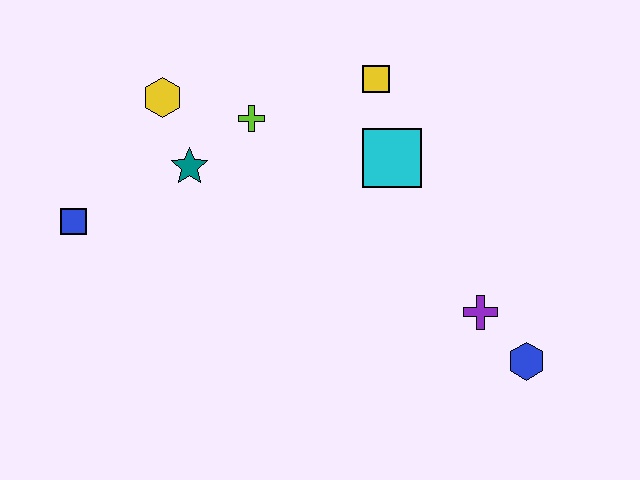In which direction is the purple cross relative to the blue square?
The purple cross is to the right of the blue square.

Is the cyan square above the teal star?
Yes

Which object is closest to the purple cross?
The blue hexagon is closest to the purple cross.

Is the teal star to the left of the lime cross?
Yes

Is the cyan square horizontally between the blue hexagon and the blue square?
Yes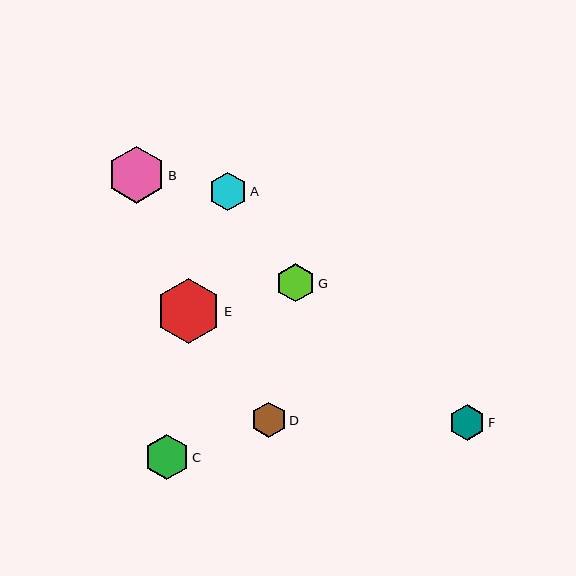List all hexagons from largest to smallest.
From largest to smallest: E, B, C, A, G, F, D.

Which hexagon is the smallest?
Hexagon D is the smallest with a size of approximately 35 pixels.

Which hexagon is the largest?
Hexagon E is the largest with a size of approximately 65 pixels.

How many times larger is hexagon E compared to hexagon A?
Hexagon E is approximately 1.7 times the size of hexagon A.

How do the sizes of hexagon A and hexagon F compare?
Hexagon A and hexagon F are approximately the same size.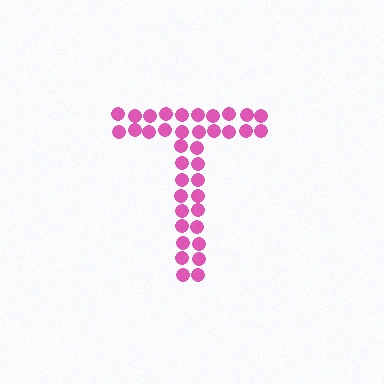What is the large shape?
The large shape is the letter T.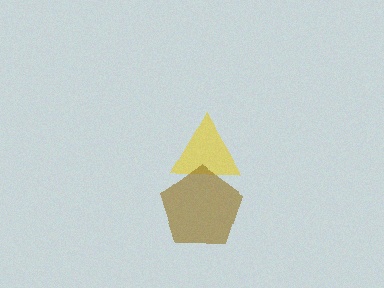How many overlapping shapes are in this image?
There are 2 overlapping shapes in the image.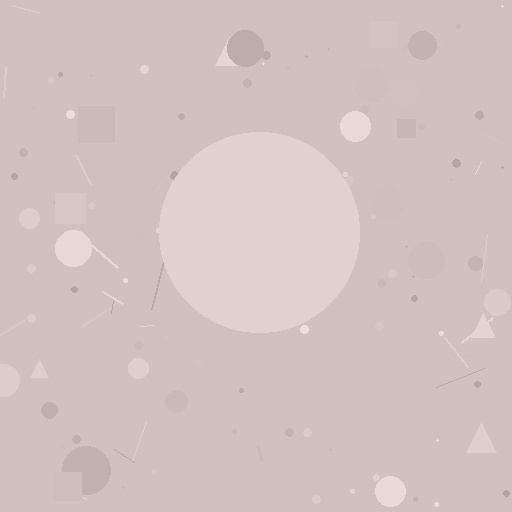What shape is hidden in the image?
A circle is hidden in the image.